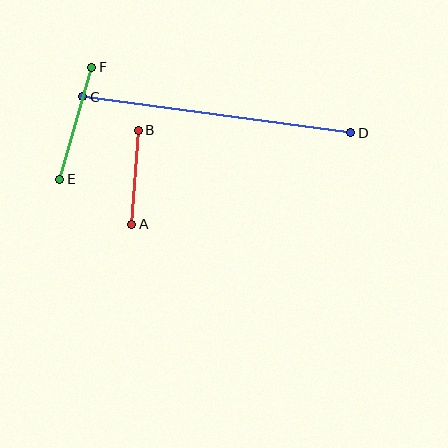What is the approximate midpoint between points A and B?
The midpoint is at approximately (135, 177) pixels.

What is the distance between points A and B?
The distance is approximately 94 pixels.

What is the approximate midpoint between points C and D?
The midpoint is at approximately (217, 115) pixels.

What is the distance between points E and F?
The distance is approximately 116 pixels.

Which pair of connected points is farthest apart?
Points C and D are farthest apart.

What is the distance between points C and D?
The distance is approximately 270 pixels.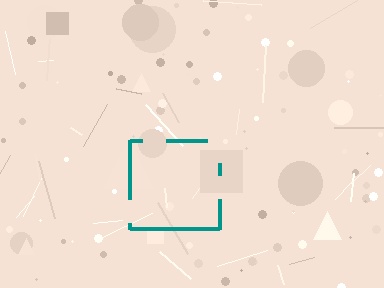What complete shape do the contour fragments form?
The contour fragments form a square.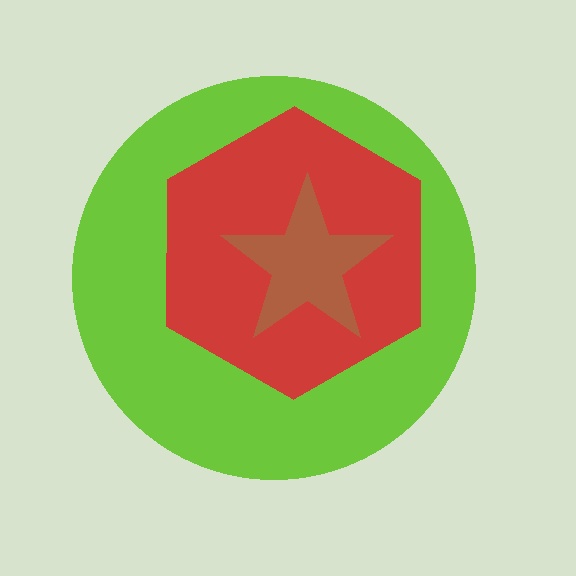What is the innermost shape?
The brown star.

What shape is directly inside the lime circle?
The red hexagon.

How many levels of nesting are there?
3.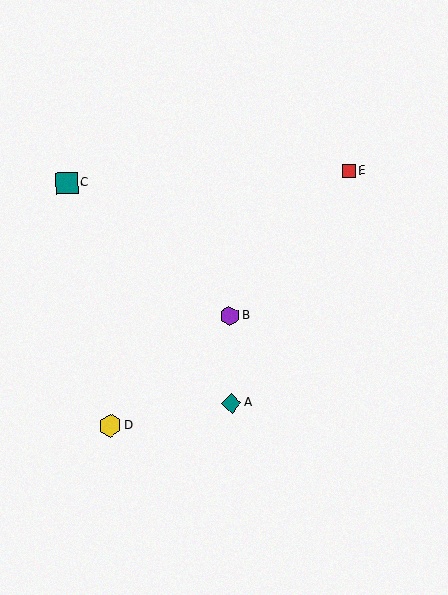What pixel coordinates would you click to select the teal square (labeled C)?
Click at (67, 183) to select the teal square C.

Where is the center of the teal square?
The center of the teal square is at (67, 183).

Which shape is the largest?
The yellow hexagon (labeled D) is the largest.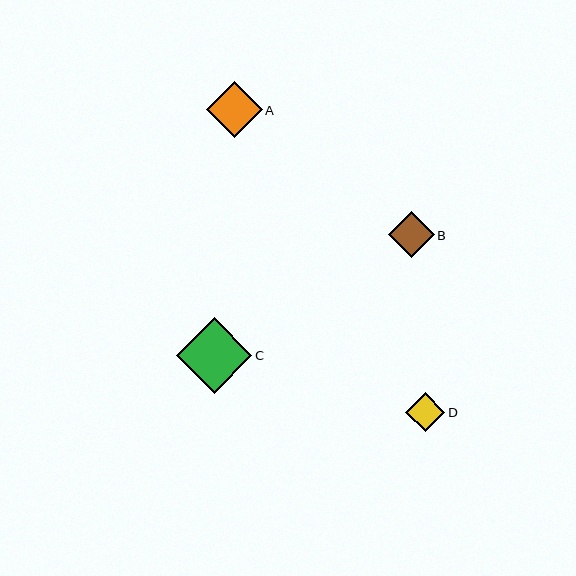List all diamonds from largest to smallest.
From largest to smallest: C, A, B, D.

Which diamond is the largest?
Diamond C is the largest with a size of approximately 76 pixels.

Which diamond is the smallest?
Diamond D is the smallest with a size of approximately 40 pixels.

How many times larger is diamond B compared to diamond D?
Diamond B is approximately 1.2 times the size of diamond D.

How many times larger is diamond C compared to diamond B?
Diamond C is approximately 1.6 times the size of diamond B.